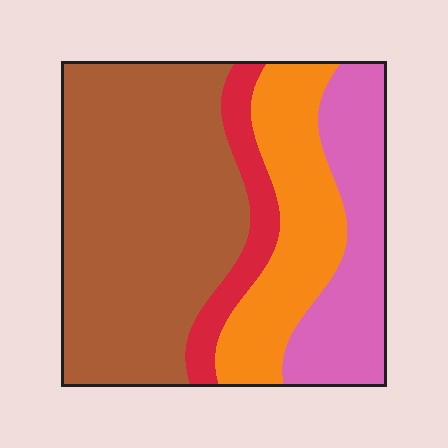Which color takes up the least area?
Red, at roughly 10%.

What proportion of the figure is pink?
Pink covers about 20% of the figure.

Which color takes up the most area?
Brown, at roughly 50%.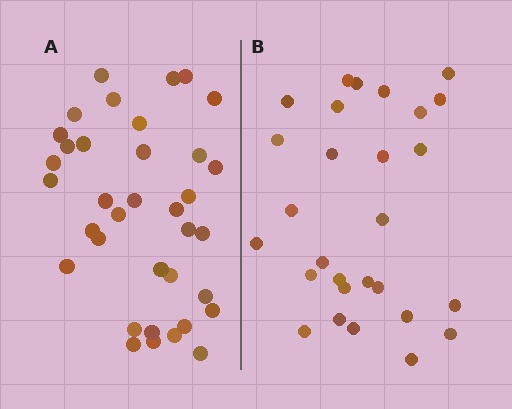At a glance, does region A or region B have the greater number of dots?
Region A (the left region) has more dots.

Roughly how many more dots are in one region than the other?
Region A has roughly 8 or so more dots than region B.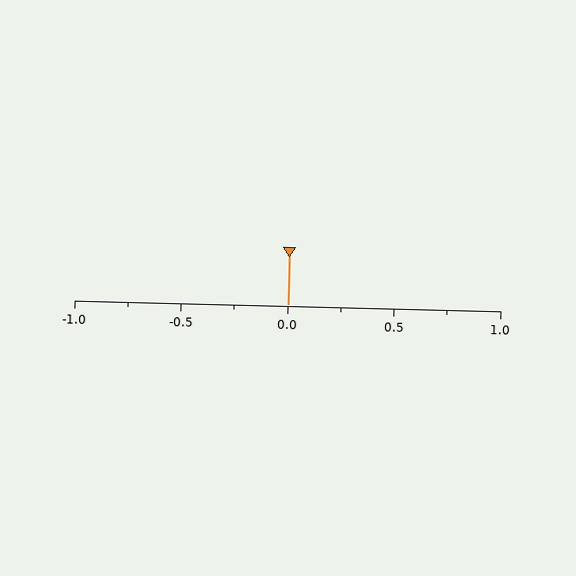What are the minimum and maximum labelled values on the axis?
The axis runs from -1.0 to 1.0.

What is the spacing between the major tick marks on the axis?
The major ticks are spaced 0.5 apart.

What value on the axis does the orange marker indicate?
The marker indicates approximately 0.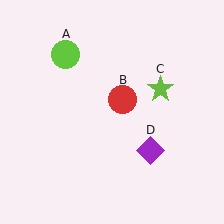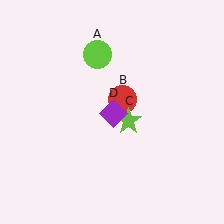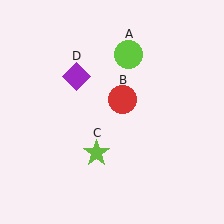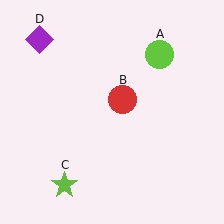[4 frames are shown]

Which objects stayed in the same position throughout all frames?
Red circle (object B) remained stationary.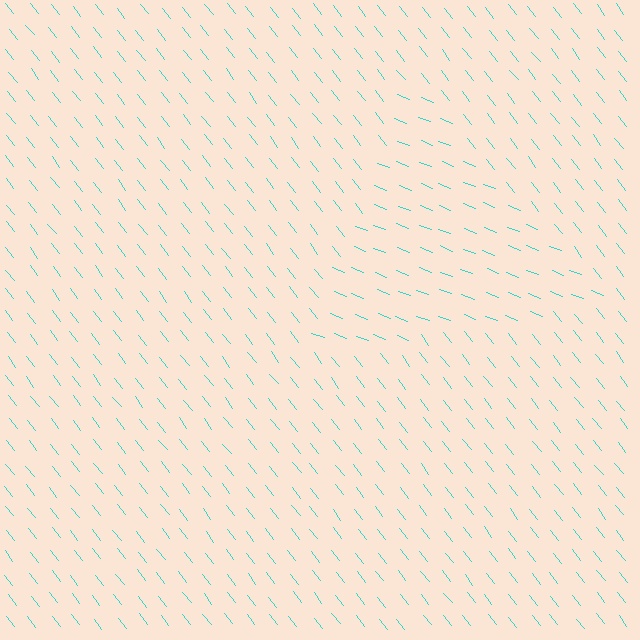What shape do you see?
I see a triangle.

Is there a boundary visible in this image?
Yes, there is a texture boundary formed by a change in line orientation.